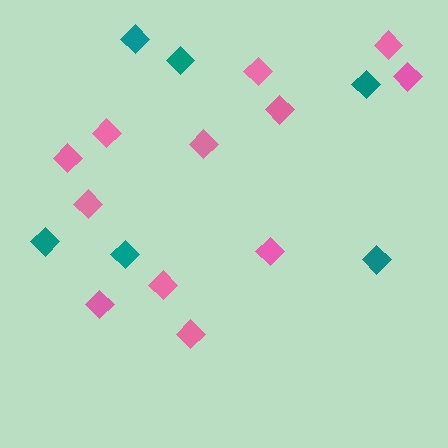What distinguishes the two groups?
There are 2 groups: one group of pink diamonds (12) and one group of teal diamonds (6).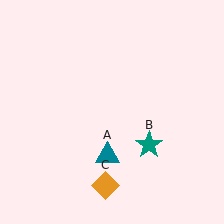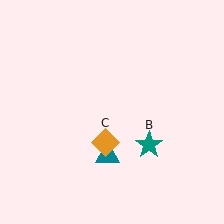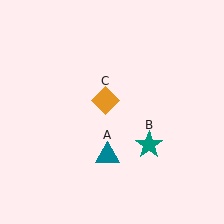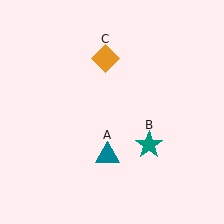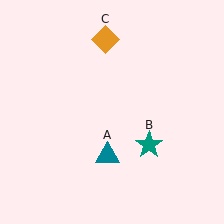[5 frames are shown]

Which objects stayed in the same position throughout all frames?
Teal triangle (object A) and teal star (object B) remained stationary.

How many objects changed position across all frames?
1 object changed position: orange diamond (object C).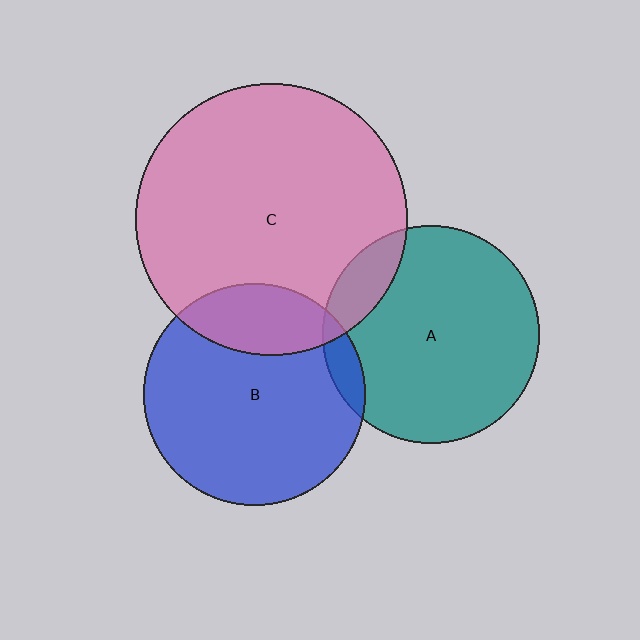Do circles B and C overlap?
Yes.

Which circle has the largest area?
Circle C (pink).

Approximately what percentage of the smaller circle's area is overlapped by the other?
Approximately 20%.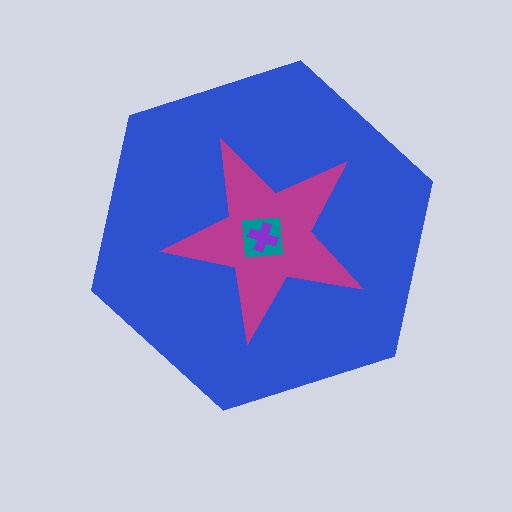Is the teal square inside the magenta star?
Yes.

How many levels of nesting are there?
4.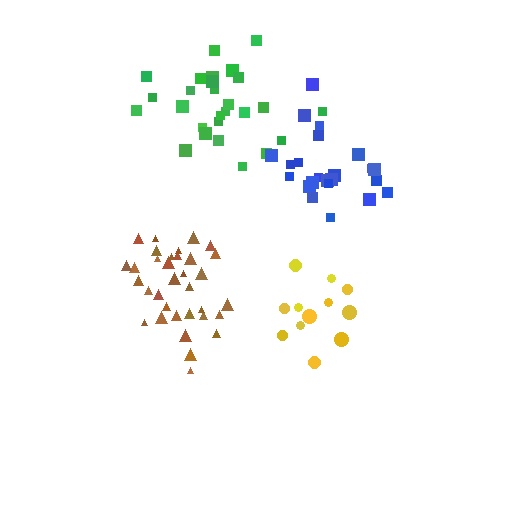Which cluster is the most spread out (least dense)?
Green.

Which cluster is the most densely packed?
Brown.